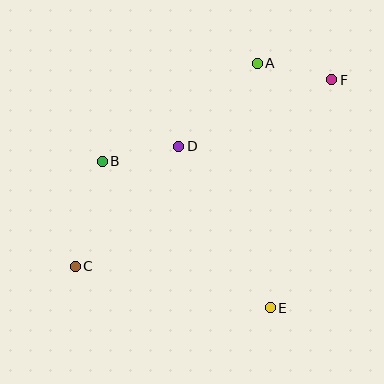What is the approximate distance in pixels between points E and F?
The distance between E and F is approximately 236 pixels.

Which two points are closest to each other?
Points A and F are closest to each other.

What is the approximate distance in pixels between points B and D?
The distance between B and D is approximately 78 pixels.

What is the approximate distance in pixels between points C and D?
The distance between C and D is approximately 158 pixels.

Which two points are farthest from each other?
Points C and F are farthest from each other.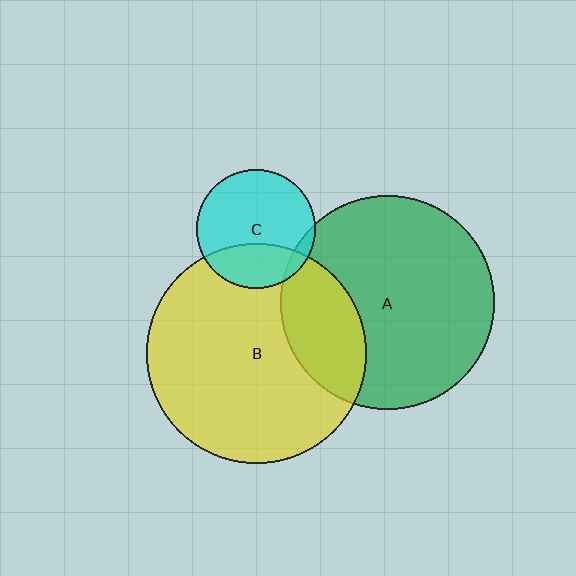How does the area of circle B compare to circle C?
Approximately 3.4 times.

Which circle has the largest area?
Circle B (yellow).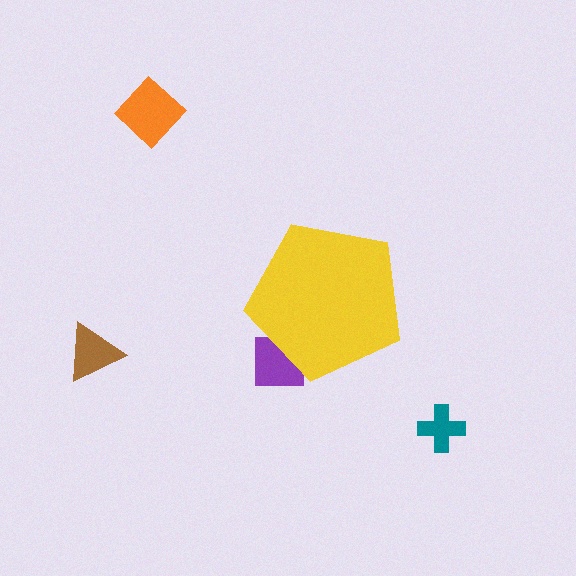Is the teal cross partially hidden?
No, the teal cross is fully visible.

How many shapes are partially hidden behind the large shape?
1 shape is partially hidden.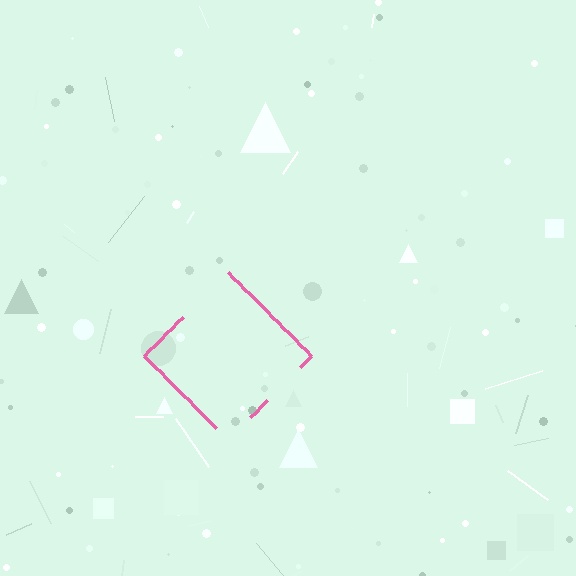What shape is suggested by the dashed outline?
The dashed outline suggests a diamond.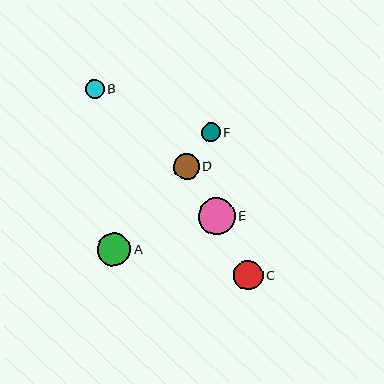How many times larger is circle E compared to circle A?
Circle E is approximately 1.1 times the size of circle A.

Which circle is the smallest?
Circle F is the smallest with a size of approximately 19 pixels.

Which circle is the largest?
Circle E is the largest with a size of approximately 37 pixels.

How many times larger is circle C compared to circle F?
Circle C is approximately 1.6 times the size of circle F.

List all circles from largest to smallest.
From largest to smallest: E, A, C, D, B, F.